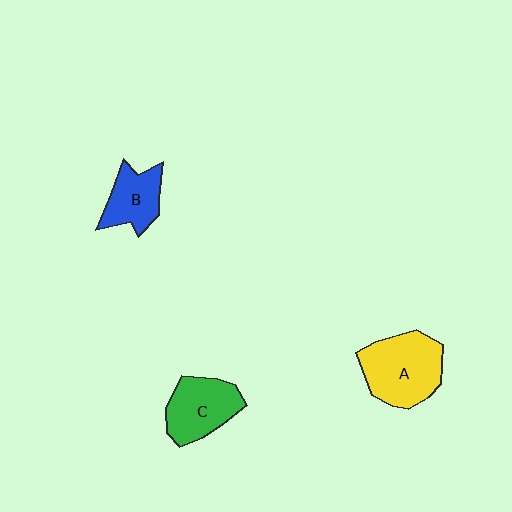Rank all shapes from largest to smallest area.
From largest to smallest: A (yellow), C (green), B (blue).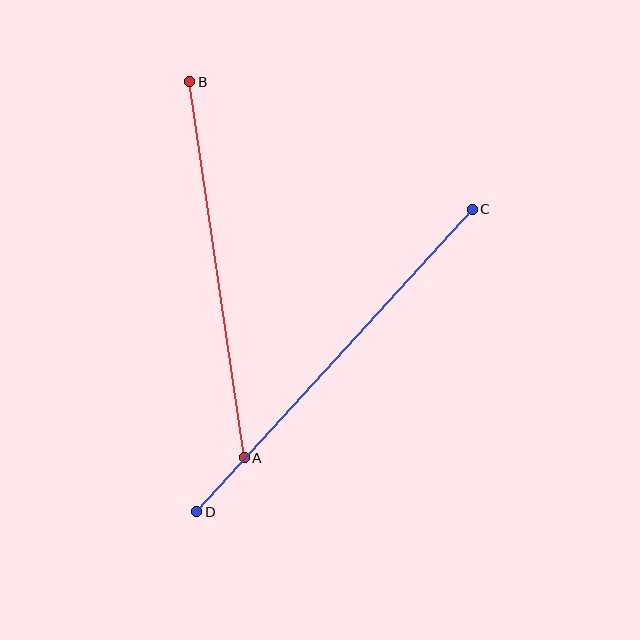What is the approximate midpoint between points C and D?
The midpoint is at approximately (334, 360) pixels.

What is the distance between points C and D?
The distance is approximately 409 pixels.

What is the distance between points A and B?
The distance is approximately 380 pixels.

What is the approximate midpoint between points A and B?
The midpoint is at approximately (217, 270) pixels.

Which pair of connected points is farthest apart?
Points C and D are farthest apart.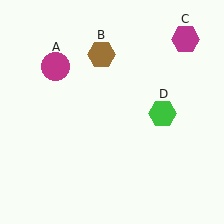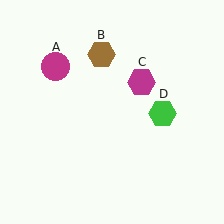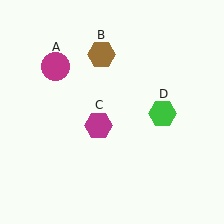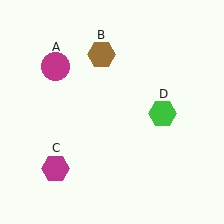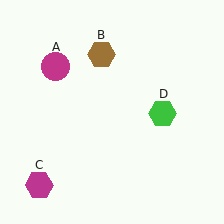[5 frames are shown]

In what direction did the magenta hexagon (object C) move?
The magenta hexagon (object C) moved down and to the left.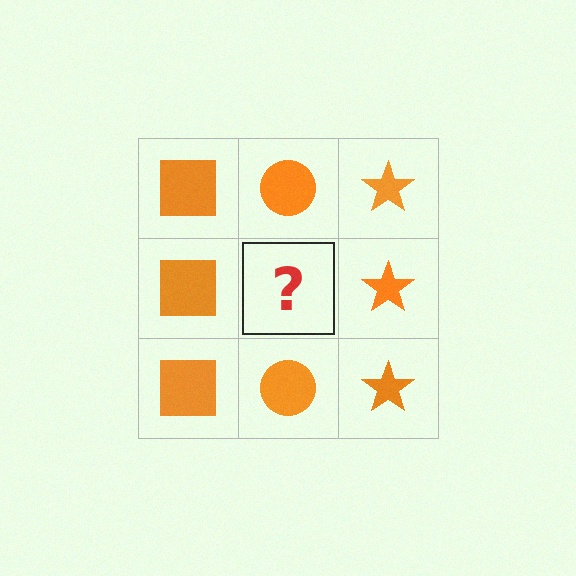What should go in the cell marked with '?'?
The missing cell should contain an orange circle.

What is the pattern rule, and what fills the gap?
The rule is that each column has a consistent shape. The gap should be filled with an orange circle.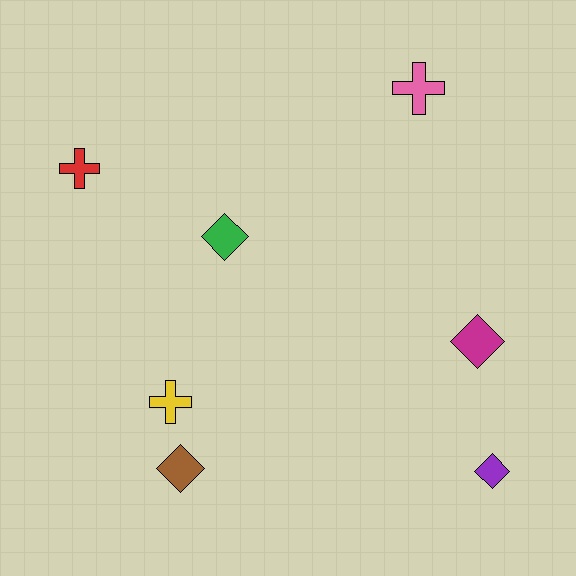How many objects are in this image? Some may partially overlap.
There are 7 objects.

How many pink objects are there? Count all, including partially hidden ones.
There is 1 pink object.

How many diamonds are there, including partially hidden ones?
There are 4 diamonds.